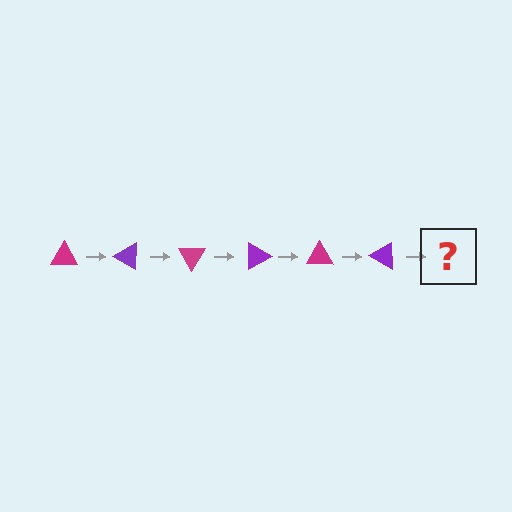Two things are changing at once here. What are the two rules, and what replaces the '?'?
The two rules are that it rotates 30 degrees each step and the color cycles through magenta and purple. The '?' should be a magenta triangle, rotated 180 degrees from the start.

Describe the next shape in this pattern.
It should be a magenta triangle, rotated 180 degrees from the start.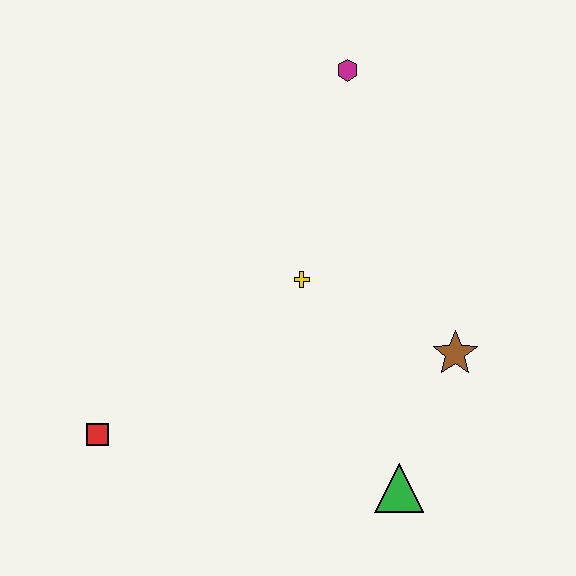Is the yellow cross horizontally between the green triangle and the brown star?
No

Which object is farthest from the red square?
The magenta hexagon is farthest from the red square.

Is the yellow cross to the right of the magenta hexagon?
No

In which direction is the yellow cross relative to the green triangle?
The yellow cross is above the green triangle.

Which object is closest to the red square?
The yellow cross is closest to the red square.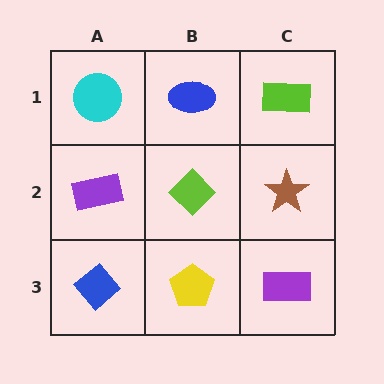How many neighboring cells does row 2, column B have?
4.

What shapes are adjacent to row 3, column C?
A brown star (row 2, column C), a yellow pentagon (row 3, column B).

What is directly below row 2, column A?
A blue diamond.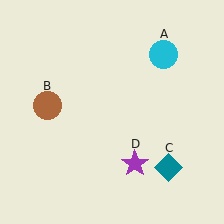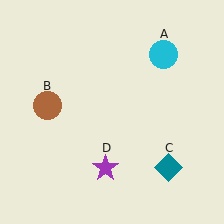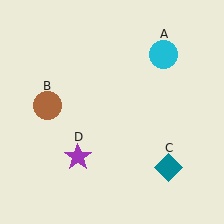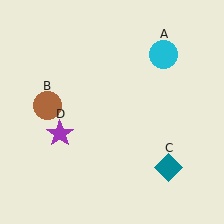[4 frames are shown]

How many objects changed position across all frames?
1 object changed position: purple star (object D).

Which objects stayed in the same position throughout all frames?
Cyan circle (object A) and brown circle (object B) and teal diamond (object C) remained stationary.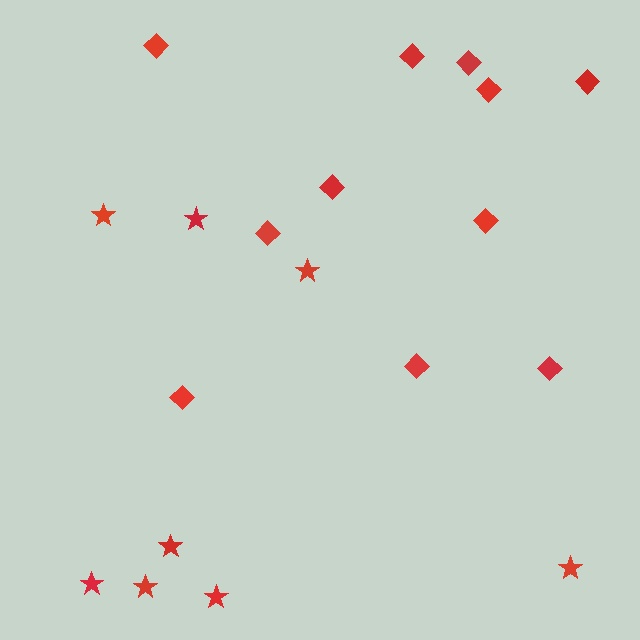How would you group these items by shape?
There are 2 groups: one group of stars (8) and one group of diamonds (11).